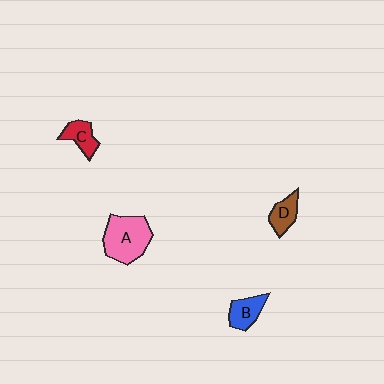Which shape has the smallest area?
Shape D (brown).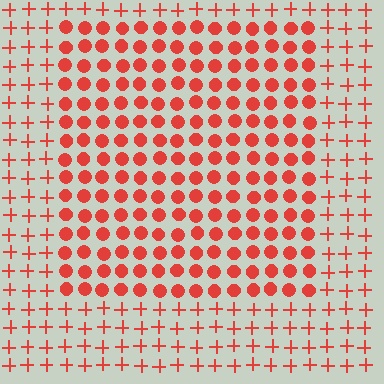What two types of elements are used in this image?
The image uses circles inside the rectangle region and plus signs outside it.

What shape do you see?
I see a rectangle.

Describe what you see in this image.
The image is filled with small red elements arranged in a uniform grid. A rectangle-shaped region contains circles, while the surrounding area contains plus signs. The boundary is defined purely by the change in element shape.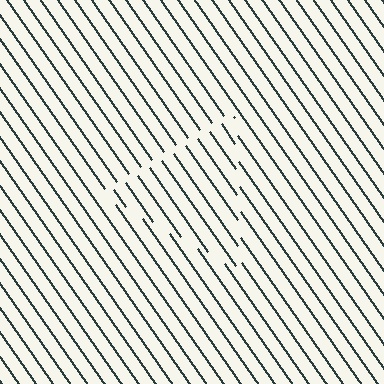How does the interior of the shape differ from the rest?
The interior of the shape contains the same grating, shifted by half a period — the contour is defined by the phase discontinuity where line-ends from the inner and outer gratings abut.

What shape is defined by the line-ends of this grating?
An illusory triangle. The interior of the shape contains the same grating, shifted by half a period — the contour is defined by the phase discontinuity where line-ends from the inner and outer gratings abut.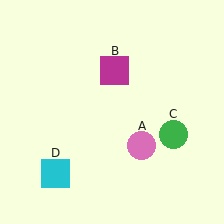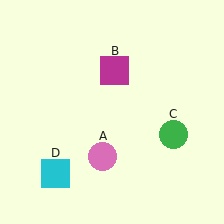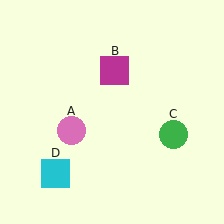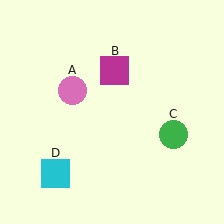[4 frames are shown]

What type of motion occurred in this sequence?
The pink circle (object A) rotated clockwise around the center of the scene.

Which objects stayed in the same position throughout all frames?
Magenta square (object B) and green circle (object C) and cyan square (object D) remained stationary.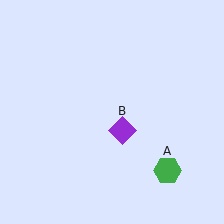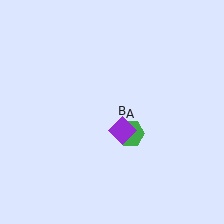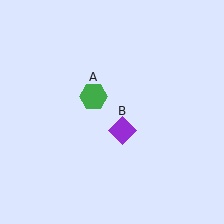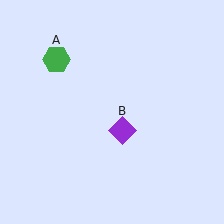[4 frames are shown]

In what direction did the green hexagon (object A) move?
The green hexagon (object A) moved up and to the left.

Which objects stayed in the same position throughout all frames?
Purple diamond (object B) remained stationary.